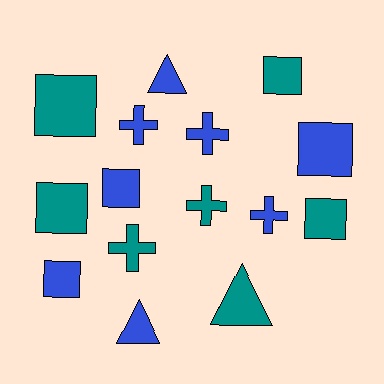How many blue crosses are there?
There are 3 blue crosses.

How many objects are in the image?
There are 15 objects.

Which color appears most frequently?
Blue, with 8 objects.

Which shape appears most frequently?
Square, with 7 objects.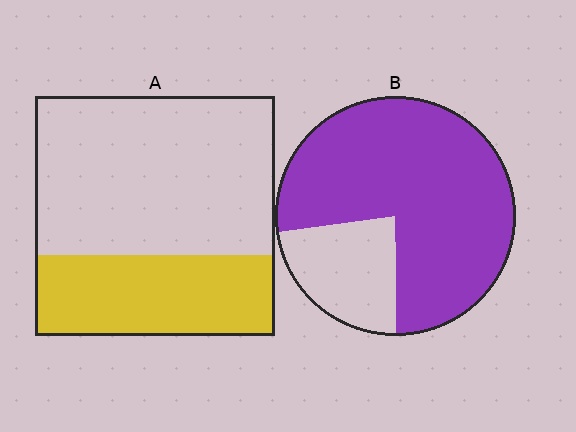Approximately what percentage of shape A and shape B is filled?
A is approximately 35% and B is approximately 75%.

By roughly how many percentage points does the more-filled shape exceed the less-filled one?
By roughly 45 percentage points (B over A).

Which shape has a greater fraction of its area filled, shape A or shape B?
Shape B.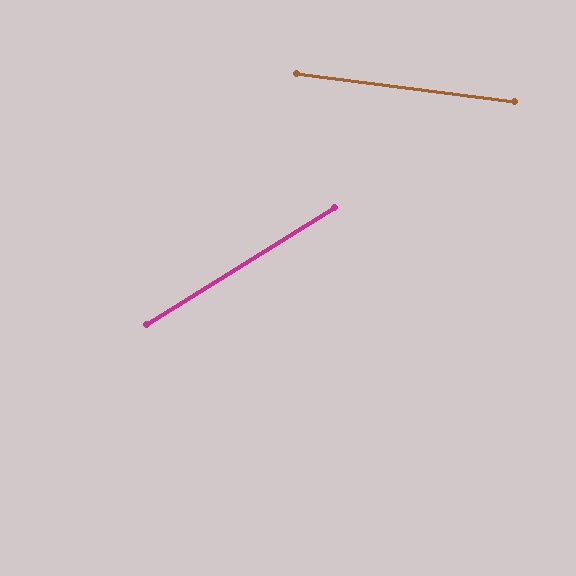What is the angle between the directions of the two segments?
Approximately 39 degrees.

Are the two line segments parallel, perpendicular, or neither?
Neither parallel nor perpendicular — they differ by about 39°.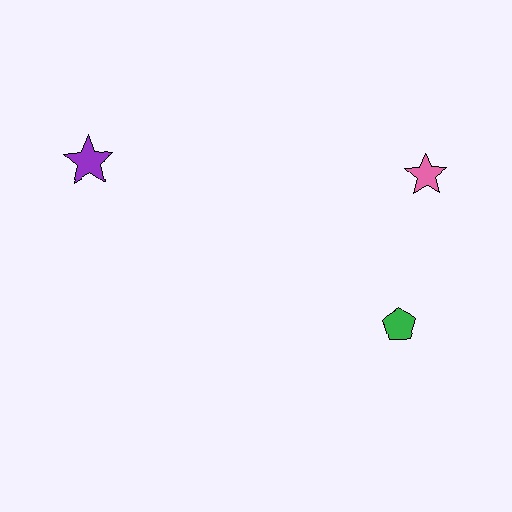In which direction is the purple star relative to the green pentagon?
The purple star is to the left of the green pentagon.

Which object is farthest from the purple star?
The green pentagon is farthest from the purple star.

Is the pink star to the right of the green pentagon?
Yes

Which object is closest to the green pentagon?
The pink star is closest to the green pentagon.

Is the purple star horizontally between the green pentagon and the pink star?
No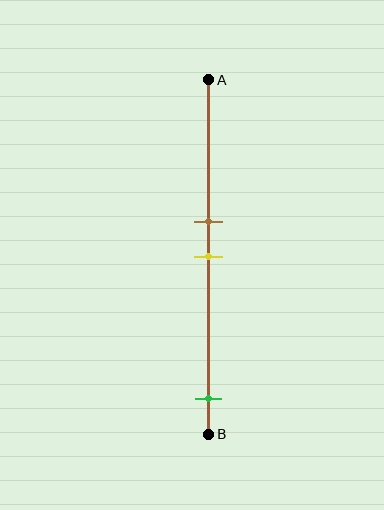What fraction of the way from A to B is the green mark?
The green mark is approximately 90% (0.9) of the way from A to B.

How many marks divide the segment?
There are 3 marks dividing the segment.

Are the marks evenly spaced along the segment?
No, the marks are not evenly spaced.